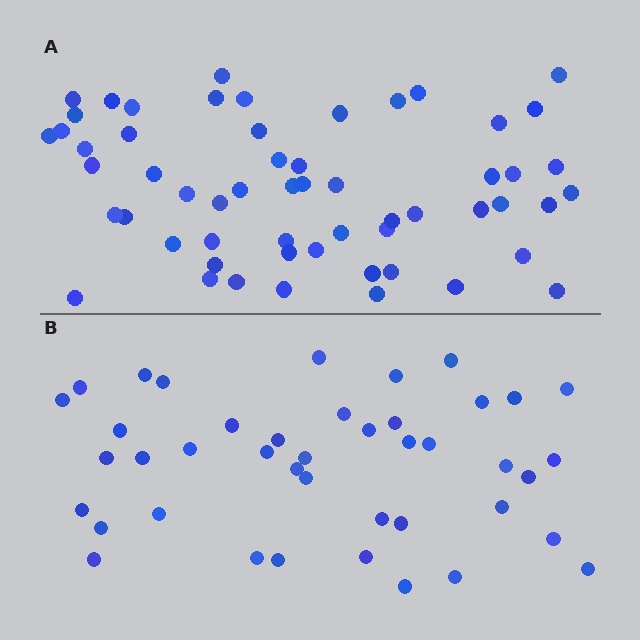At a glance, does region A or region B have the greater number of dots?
Region A (the top region) has more dots.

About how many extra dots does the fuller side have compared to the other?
Region A has approximately 15 more dots than region B.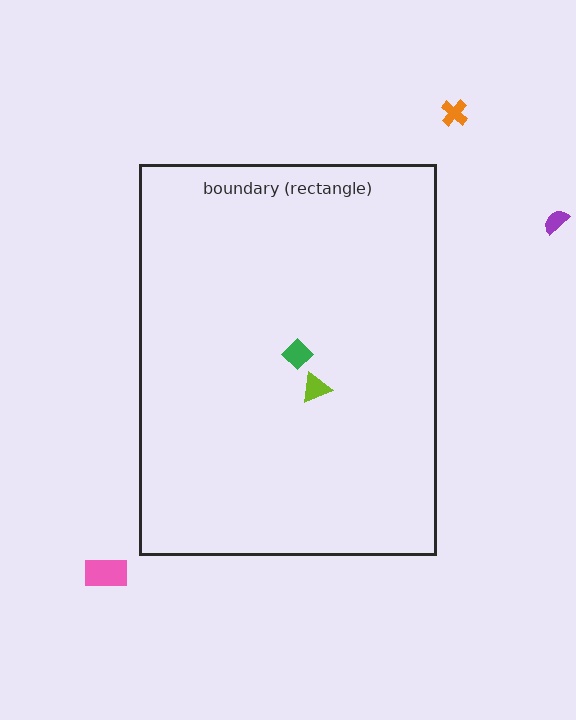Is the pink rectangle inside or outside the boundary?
Outside.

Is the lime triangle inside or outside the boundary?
Inside.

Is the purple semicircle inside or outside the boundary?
Outside.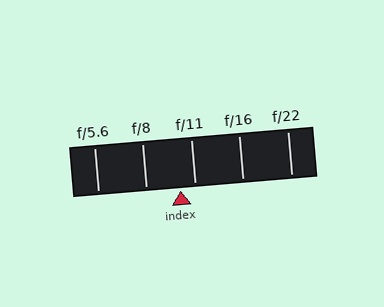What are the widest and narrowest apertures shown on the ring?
The widest aperture shown is f/5.6 and the narrowest is f/22.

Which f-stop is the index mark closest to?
The index mark is closest to f/11.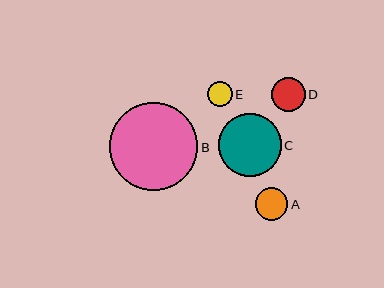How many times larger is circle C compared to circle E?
Circle C is approximately 2.5 times the size of circle E.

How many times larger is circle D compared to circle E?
Circle D is approximately 1.3 times the size of circle E.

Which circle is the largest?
Circle B is the largest with a size of approximately 88 pixels.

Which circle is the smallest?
Circle E is the smallest with a size of approximately 25 pixels.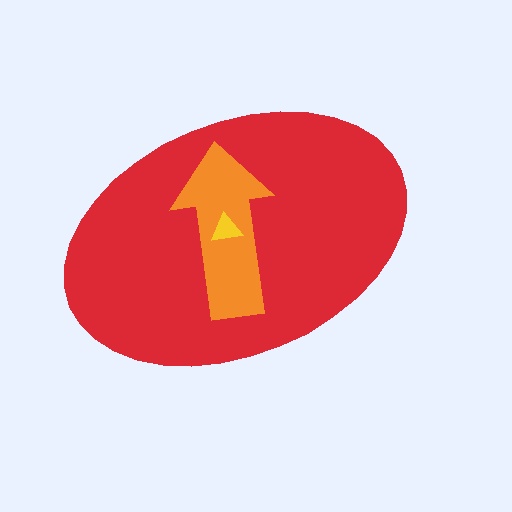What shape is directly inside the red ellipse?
The orange arrow.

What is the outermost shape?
The red ellipse.